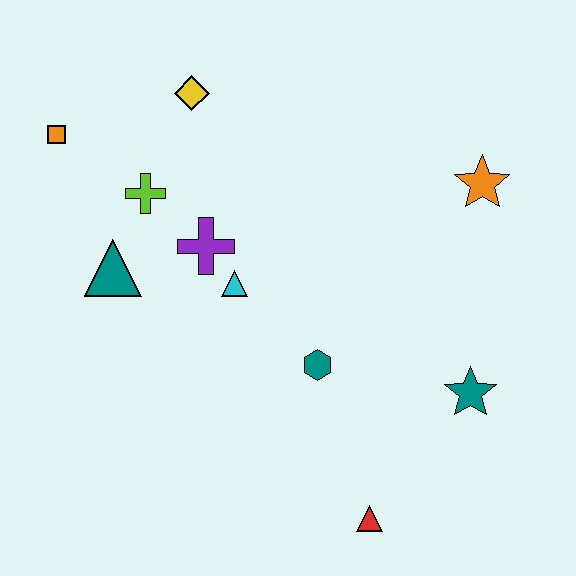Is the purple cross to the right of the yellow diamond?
Yes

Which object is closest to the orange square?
The lime cross is closest to the orange square.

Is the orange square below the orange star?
No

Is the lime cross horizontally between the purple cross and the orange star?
No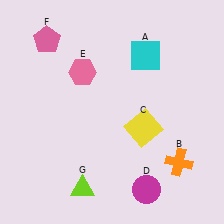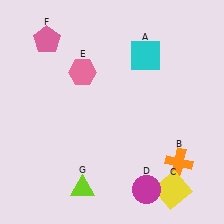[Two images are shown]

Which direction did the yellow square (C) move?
The yellow square (C) moved down.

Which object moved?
The yellow square (C) moved down.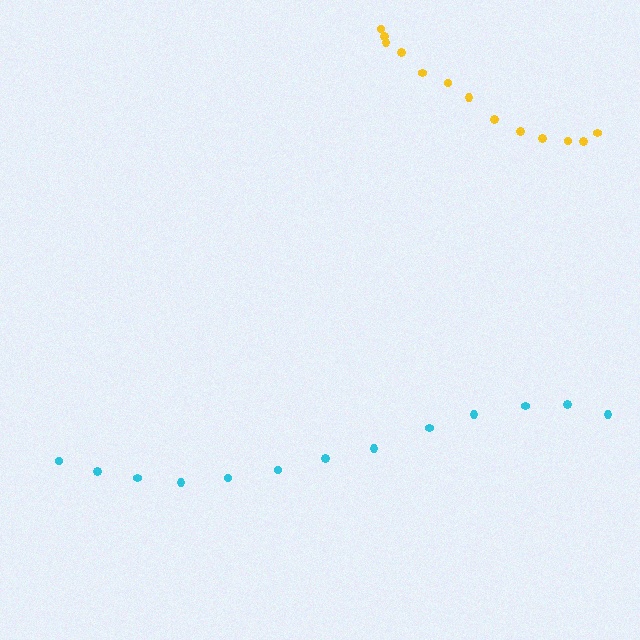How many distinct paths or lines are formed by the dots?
There are 2 distinct paths.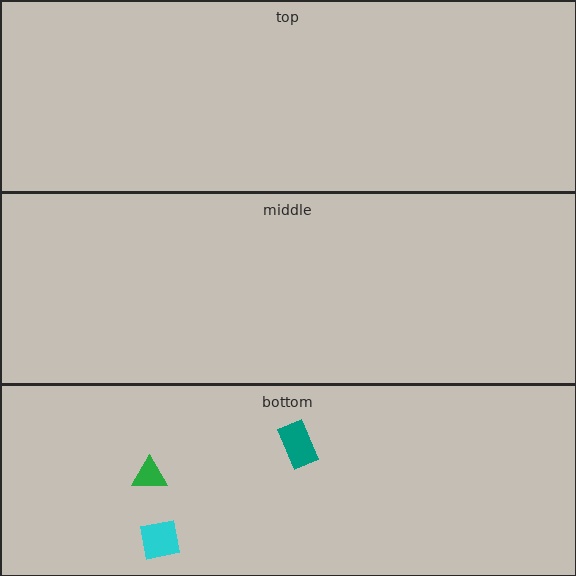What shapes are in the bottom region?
The green triangle, the cyan square, the teal rectangle.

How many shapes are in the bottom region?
3.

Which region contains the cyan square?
The bottom region.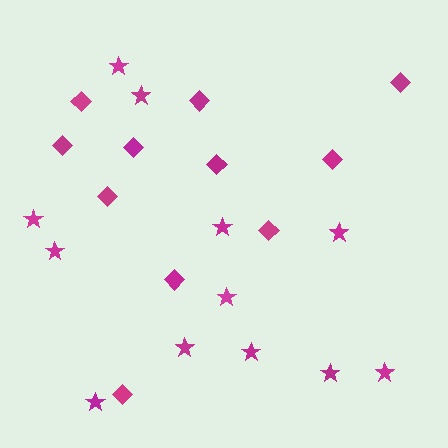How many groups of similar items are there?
There are 2 groups: one group of stars (12) and one group of diamonds (11).